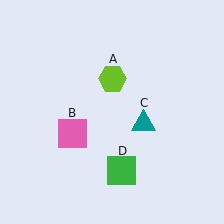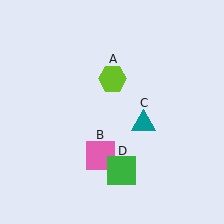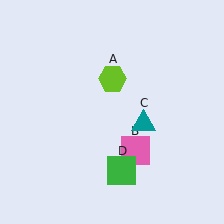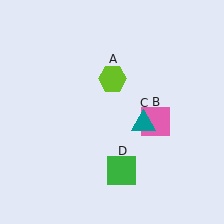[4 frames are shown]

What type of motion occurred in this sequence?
The pink square (object B) rotated counterclockwise around the center of the scene.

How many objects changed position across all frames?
1 object changed position: pink square (object B).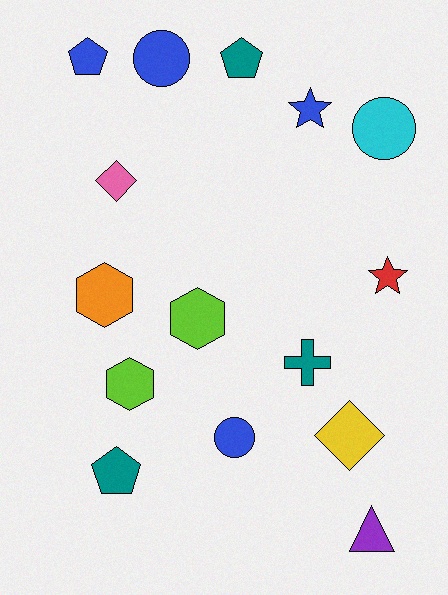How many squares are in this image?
There are no squares.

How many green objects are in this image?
There are no green objects.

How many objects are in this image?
There are 15 objects.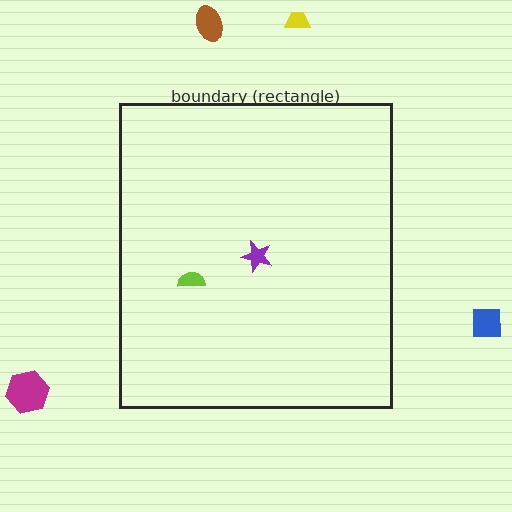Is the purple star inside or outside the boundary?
Inside.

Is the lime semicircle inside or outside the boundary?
Inside.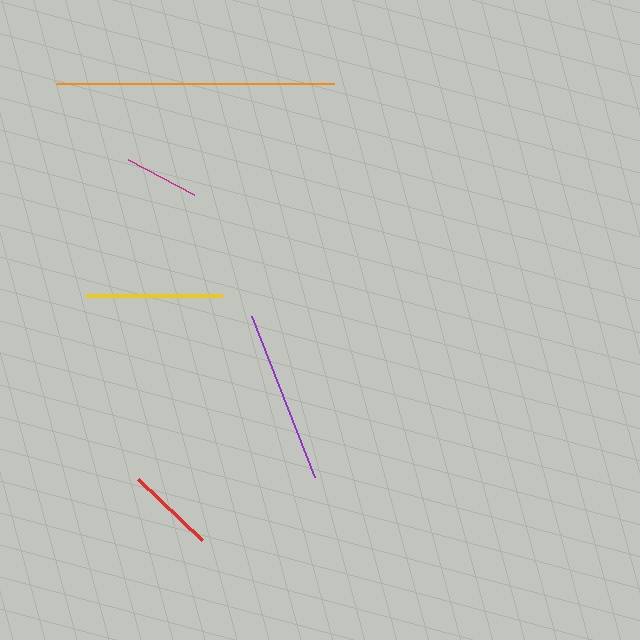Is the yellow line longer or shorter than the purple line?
The purple line is longer than the yellow line.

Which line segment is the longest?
The orange line is the longest at approximately 278 pixels.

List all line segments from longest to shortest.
From longest to shortest: orange, purple, yellow, red, magenta.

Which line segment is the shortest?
The magenta line is the shortest at approximately 75 pixels.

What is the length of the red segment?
The red segment is approximately 89 pixels long.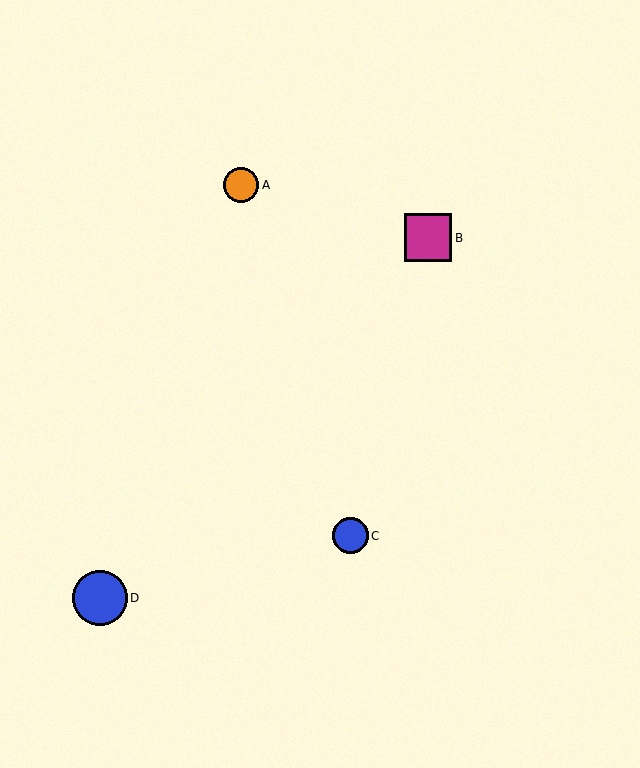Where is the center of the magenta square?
The center of the magenta square is at (428, 238).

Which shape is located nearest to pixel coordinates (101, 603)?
The blue circle (labeled D) at (100, 598) is nearest to that location.